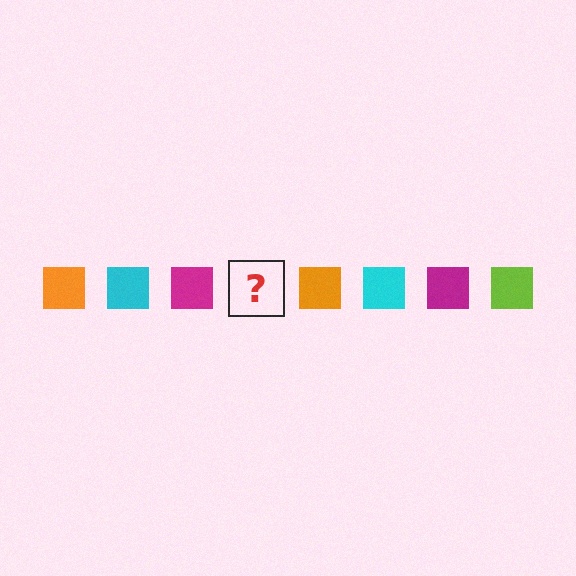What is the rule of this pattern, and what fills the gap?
The rule is that the pattern cycles through orange, cyan, magenta, lime squares. The gap should be filled with a lime square.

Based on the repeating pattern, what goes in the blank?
The blank should be a lime square.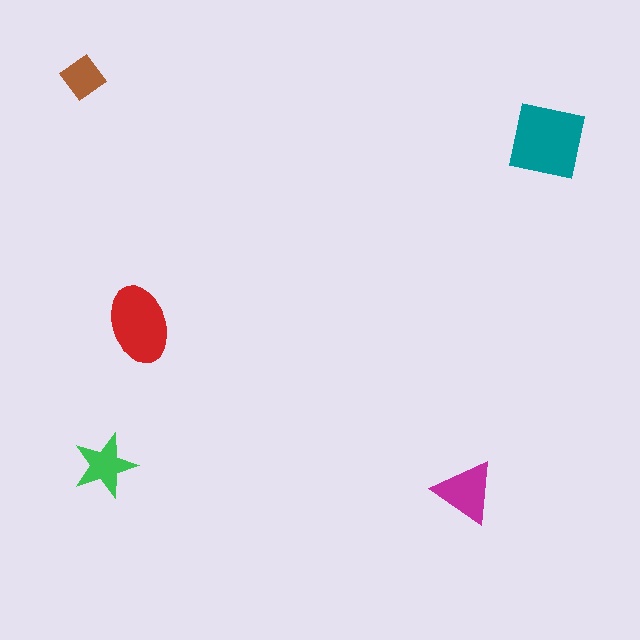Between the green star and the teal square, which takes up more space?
The teal square.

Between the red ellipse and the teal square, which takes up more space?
The teal square.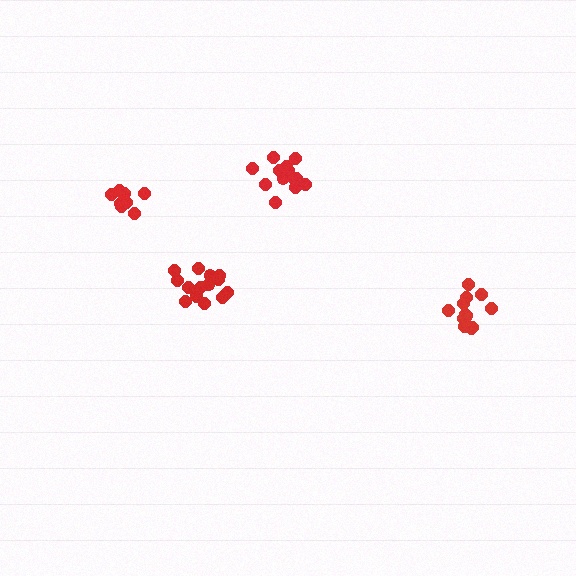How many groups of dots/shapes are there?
There are 4 groups.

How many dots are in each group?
Group 1: 14 dots, Group 2: 15 dots, Group 3: 9 dots, Group 4: 14 dots (52 total).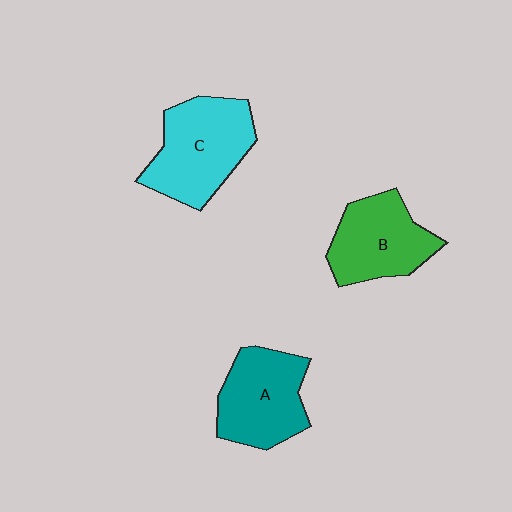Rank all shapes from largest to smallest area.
From largest to smallest: C (cyan), A (teal), B (green).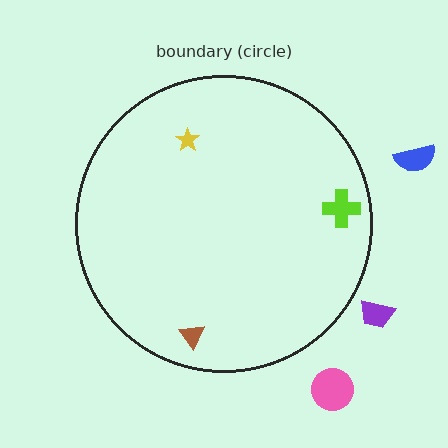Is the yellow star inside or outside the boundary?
Inside.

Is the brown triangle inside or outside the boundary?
Inside.